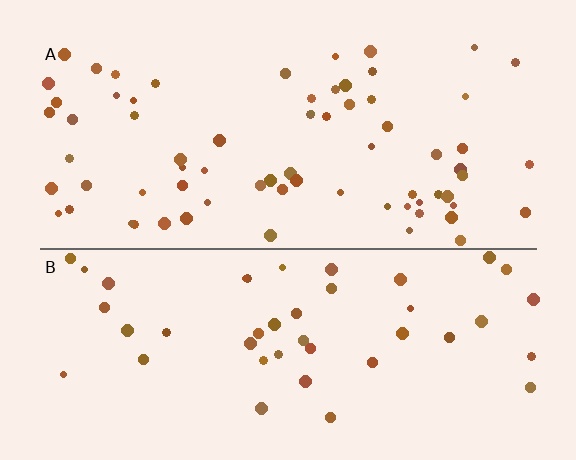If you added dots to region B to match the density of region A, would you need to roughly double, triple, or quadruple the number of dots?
Approximately double.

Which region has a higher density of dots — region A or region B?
A (the top).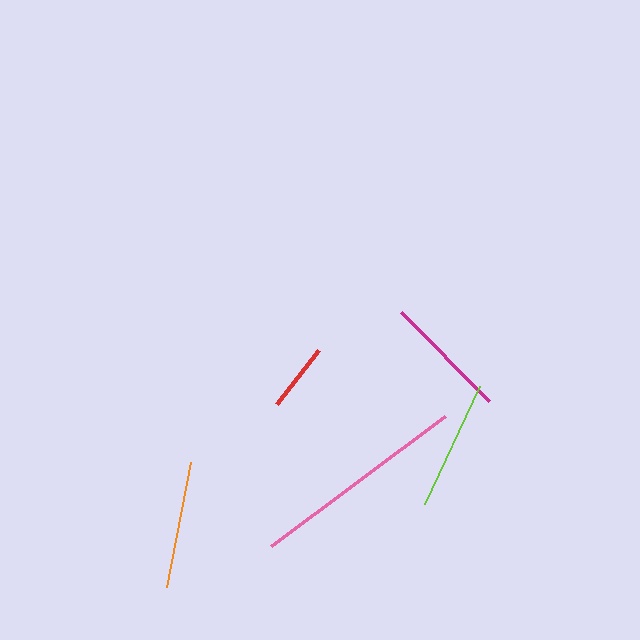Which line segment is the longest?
The pink line is the longest at approximately 217 pixels.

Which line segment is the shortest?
The red line is the shortest at approximately 68 pixels.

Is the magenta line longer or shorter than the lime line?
The lime line is longer than the magenta line.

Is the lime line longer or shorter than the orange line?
The lime line is longer than the orange line.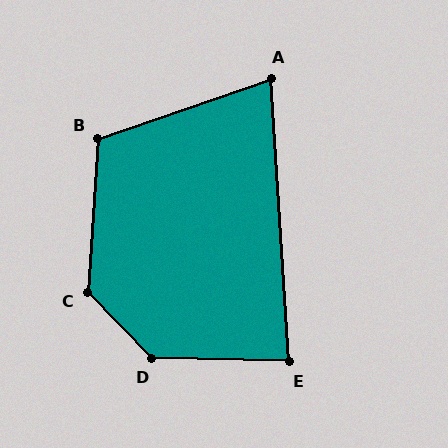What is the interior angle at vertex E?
Approximately 85 degrees (acute).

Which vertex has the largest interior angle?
D, at approximately 136 degrees.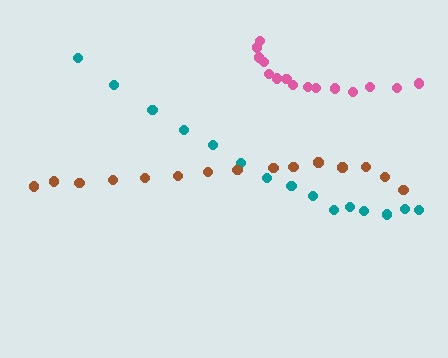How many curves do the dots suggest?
There are 3 distinct paths.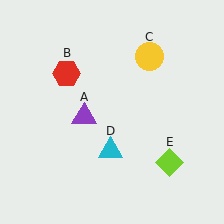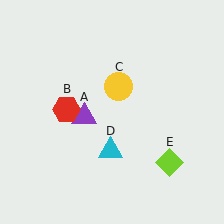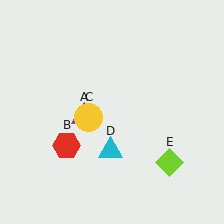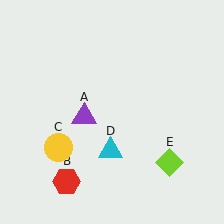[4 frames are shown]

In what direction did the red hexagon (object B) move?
The red hexagon (object B) moved down.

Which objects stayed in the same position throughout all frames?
Purple triangle (object A) and cyan triangle (object D) and lime diamond (object E) remained stationary.